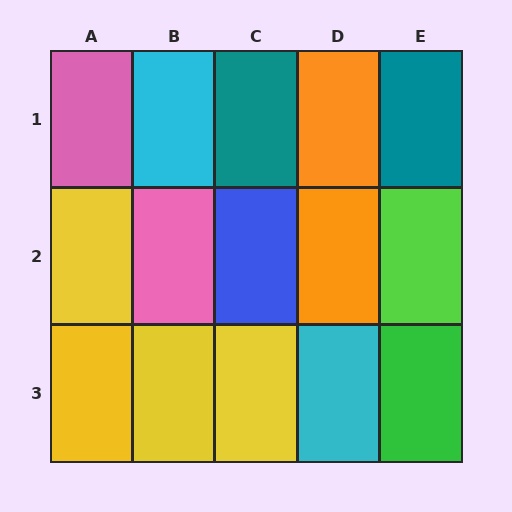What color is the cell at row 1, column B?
Cyan.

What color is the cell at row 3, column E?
Green.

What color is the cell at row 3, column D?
Cyan.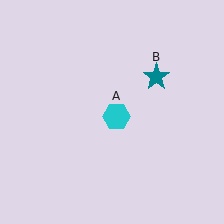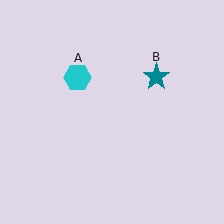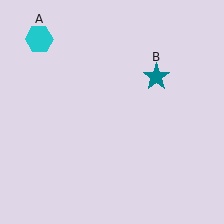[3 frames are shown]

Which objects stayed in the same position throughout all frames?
Teal star (object B) remained stationary.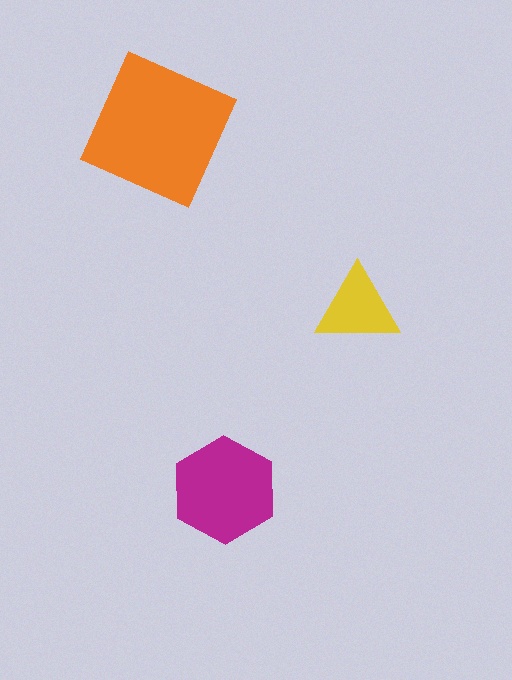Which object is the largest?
The orange square.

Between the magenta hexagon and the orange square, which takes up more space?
The orange square.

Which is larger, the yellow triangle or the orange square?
The orange square.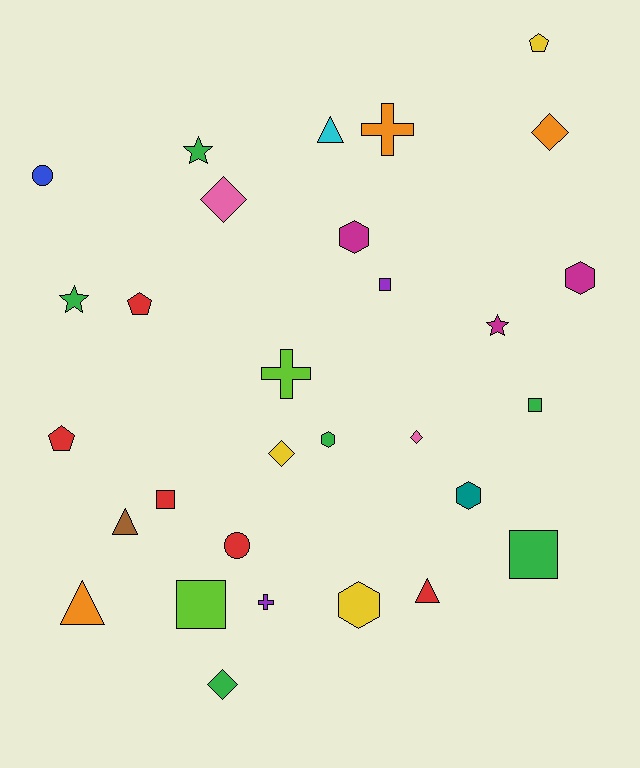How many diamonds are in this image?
There are 5 diamonds.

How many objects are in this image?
There are 30 objects.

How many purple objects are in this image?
There are 2 purple objects.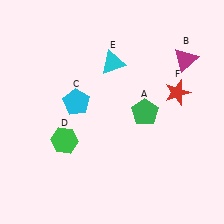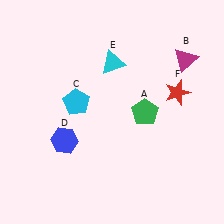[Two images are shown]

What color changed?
The hexagon (D) changed from green in Image 1 to blue in Image 2.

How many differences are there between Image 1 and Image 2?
There is 1 difference between the two images.